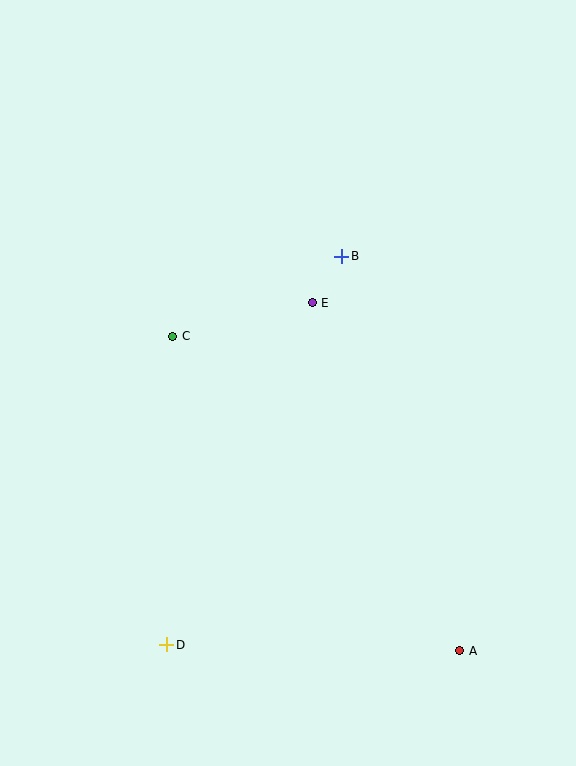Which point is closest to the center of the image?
Point E at (312, 303) is closest to the center.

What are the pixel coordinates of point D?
Point D is at (167, 645).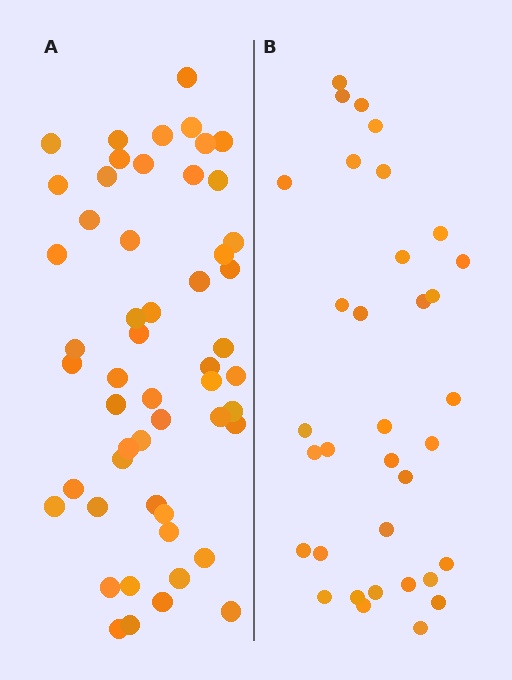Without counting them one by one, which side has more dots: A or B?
Region A (the left region) has more dots.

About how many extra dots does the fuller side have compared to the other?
Region A has approximately 20 more dots than region B.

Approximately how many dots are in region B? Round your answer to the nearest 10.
About 30 dots. (The exact count is 34, which rounds to 30.)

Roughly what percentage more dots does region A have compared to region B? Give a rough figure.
About 55% more.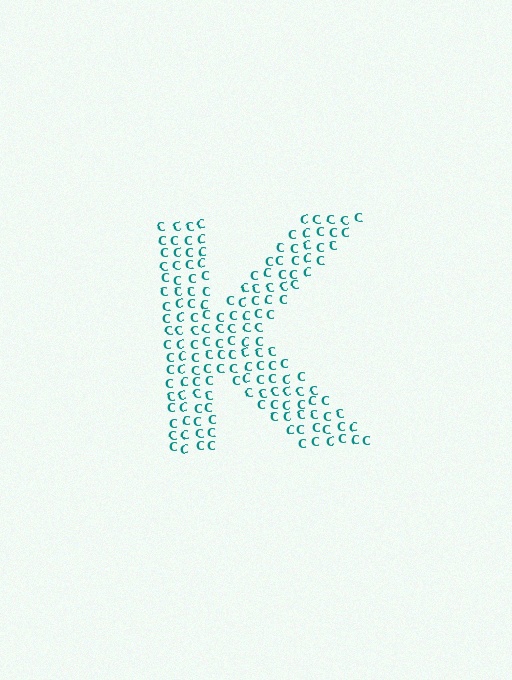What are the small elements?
The small elements are letter C's.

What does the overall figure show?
The overall figure shows the letter K.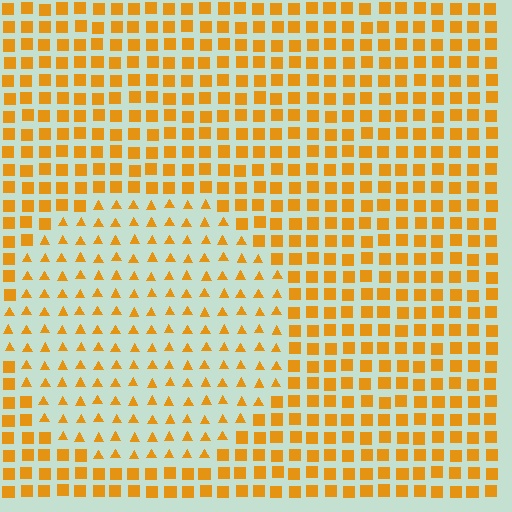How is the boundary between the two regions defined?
The boundary is defined by a change in element shape: triangles inside vs. squares outside. All elements share the same color and spacing.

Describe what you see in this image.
The image is filled with small orange elements arranged in a uniform grid. A circle-shaped region contains triangles, while the surrounding area contains squares. The boundary is defined purely by the change in element shape.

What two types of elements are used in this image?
The image uses triangles inside the circle region and squares outside it.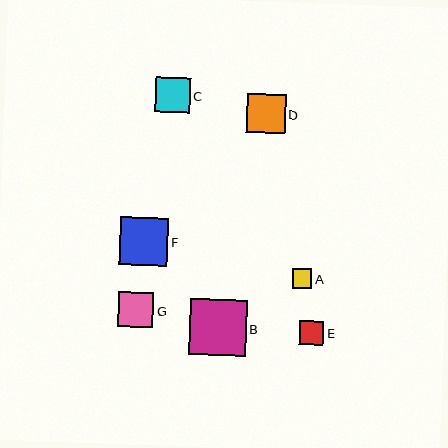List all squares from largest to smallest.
From largest to smallest: B, F, D, G, C, E, A.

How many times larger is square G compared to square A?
Square G is approximately 1.8 times the size of square A.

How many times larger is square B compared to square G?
Square B is approximately 1.6 times the size of square G.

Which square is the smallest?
Square A is the smallest with a size of approximately 20 pixels.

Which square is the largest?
Square B is the largest with a size of approximately 57 pixels.